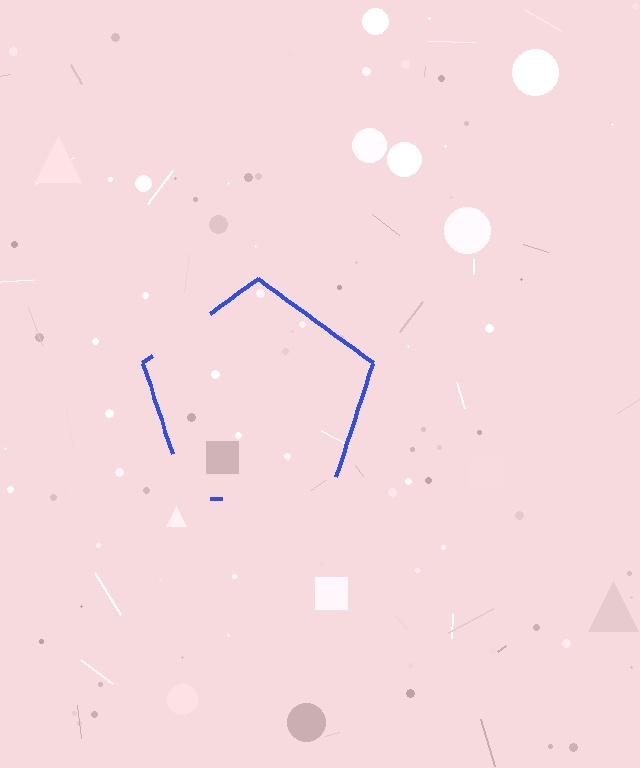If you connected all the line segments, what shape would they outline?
They would outline a pentagon.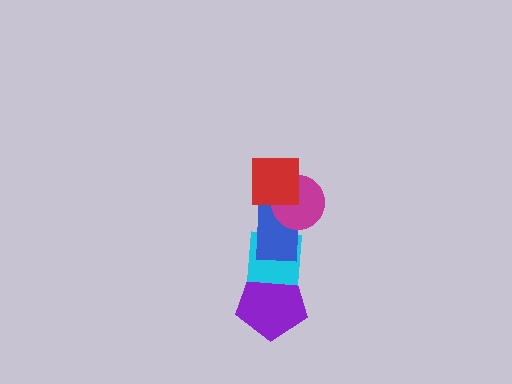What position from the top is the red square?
The red square is 1st from the top.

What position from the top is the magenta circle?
The magenta circle is 2nd from the top.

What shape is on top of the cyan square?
The blue rectangle is on top of the cyan square.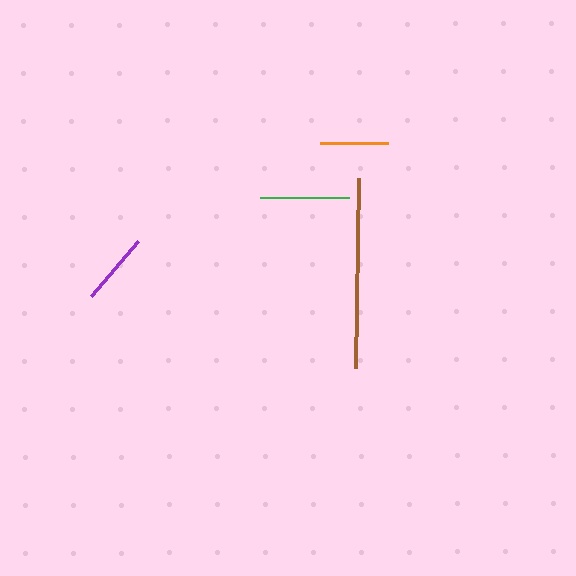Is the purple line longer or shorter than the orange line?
The purple line is longer than the orange line.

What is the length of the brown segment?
The brown segment is approximately 190 pixels long.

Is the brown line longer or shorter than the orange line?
The brown line is longer than the orange line.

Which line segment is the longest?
The brown line is the longest at approximately 190 pixels.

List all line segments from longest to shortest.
From longest to shortest: brown, green, purple, orange.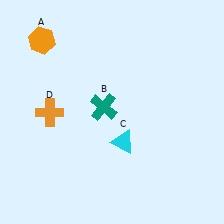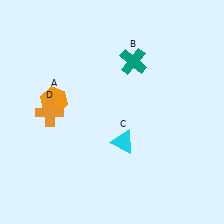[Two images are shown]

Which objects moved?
The objects that moved are: the orange hexagon (A), the teal cross (B).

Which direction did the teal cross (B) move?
The teal cross (B) moved up.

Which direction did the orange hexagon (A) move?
The orange hexagon (A) moved down.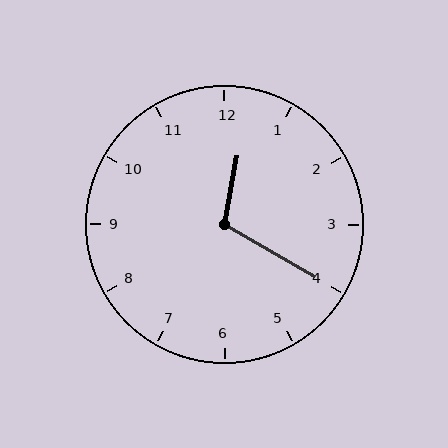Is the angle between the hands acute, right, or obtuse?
It is obtuse.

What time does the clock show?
12:20.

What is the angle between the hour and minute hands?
Approximately 110 degrees.